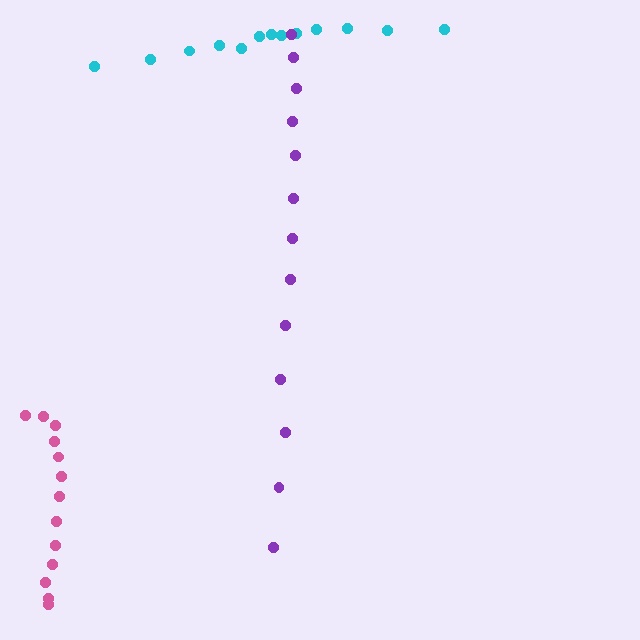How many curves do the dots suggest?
There are 3 distinct paths.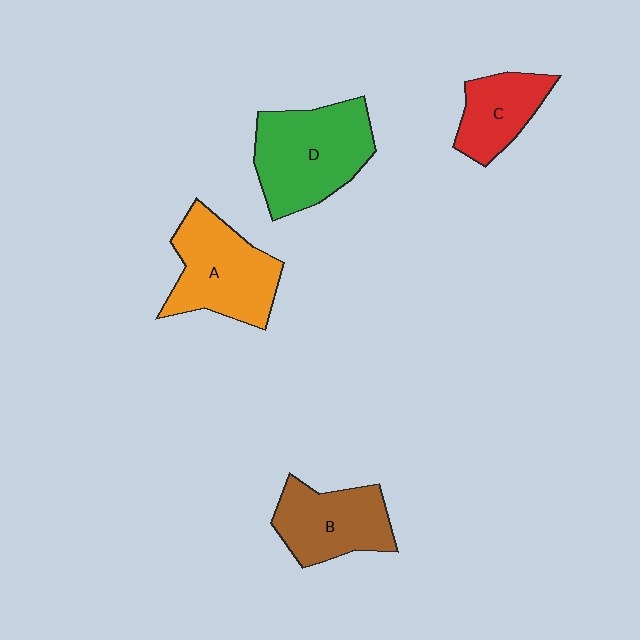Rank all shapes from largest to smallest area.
From largest to smallest: D (green), A (orange), B (brown), C (red).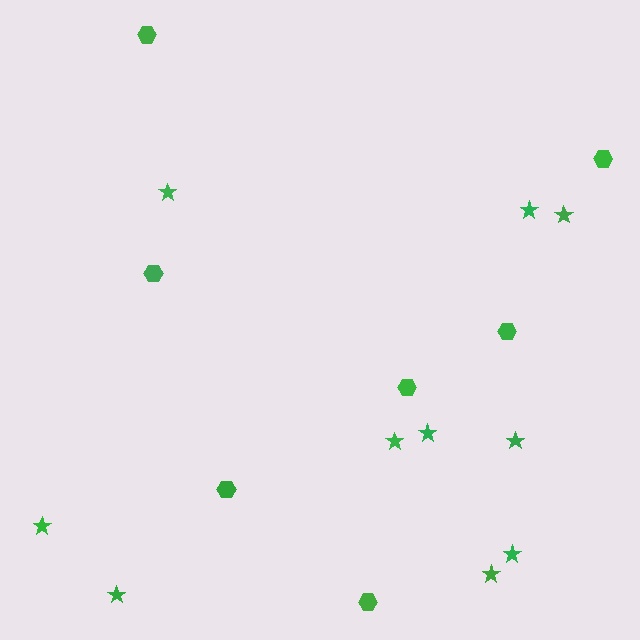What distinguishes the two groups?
There are 2 groups: one group of stars (10) and one group of hexagons (7).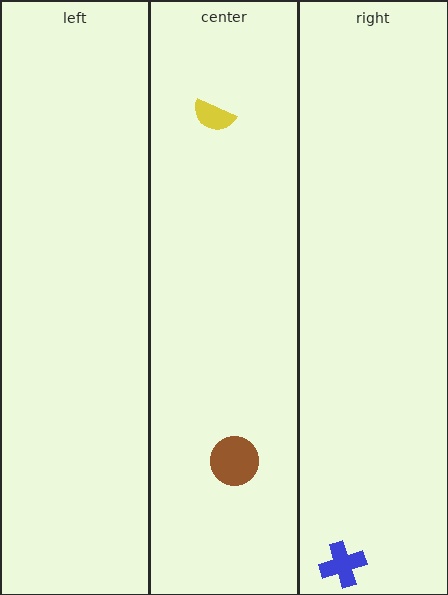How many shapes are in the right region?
1.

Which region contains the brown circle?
The center region.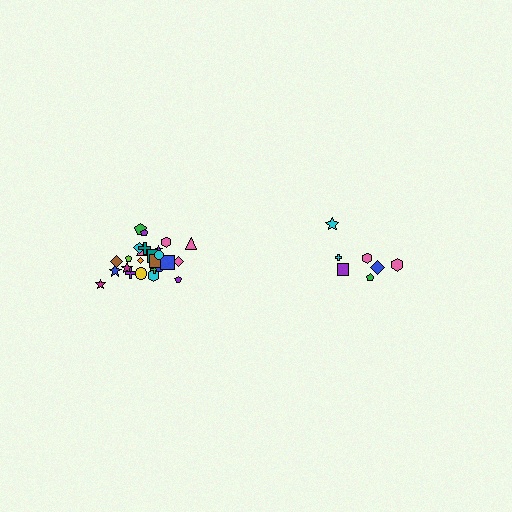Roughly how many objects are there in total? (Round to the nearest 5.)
Roughly 30 objects in total.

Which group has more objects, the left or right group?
The left group.